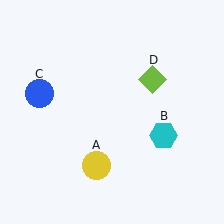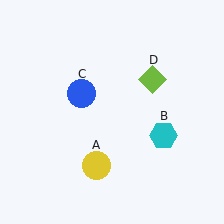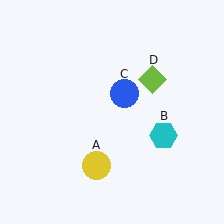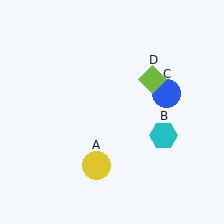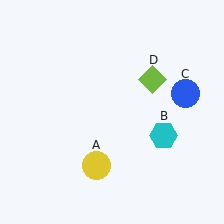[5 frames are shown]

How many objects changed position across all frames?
1 object changed position: blue circle (object C).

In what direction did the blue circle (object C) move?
The blue circle (object C) moved right.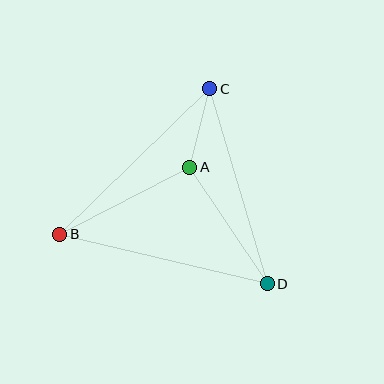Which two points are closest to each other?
Points A and C are closest to each other.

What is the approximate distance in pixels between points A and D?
The distance between A and D is approximately 140 pixels.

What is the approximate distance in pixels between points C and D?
The distance between C and D is approximately 204 pixels.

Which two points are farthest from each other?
Points B and D are farthest from each other.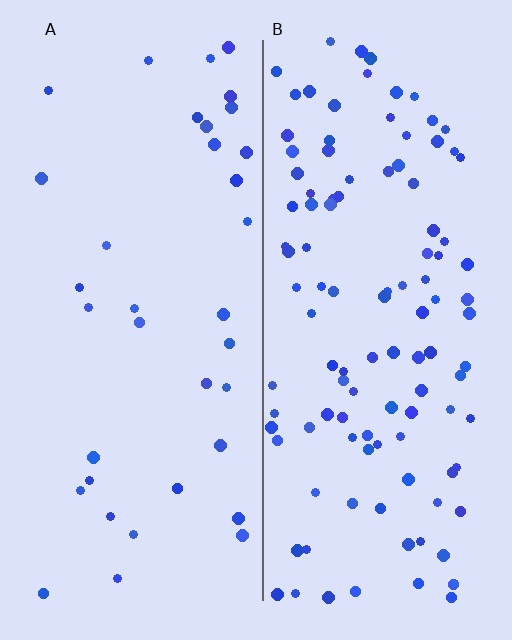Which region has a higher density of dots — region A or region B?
B (the right).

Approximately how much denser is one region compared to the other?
Approximately 3.2× — region B over region A.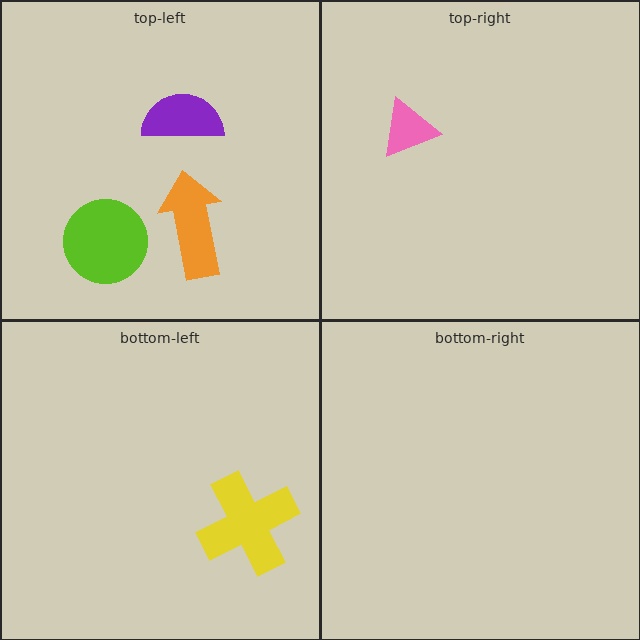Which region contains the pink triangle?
The top-right region.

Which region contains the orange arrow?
The top-left region.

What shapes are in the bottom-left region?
The yellow cross.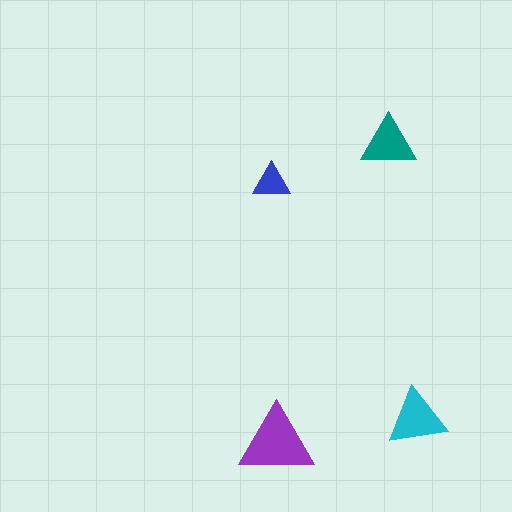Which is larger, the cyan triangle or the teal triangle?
The cyan one.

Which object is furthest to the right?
The cyan triangle is rightmost.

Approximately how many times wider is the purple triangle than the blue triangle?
About 2 times wider.